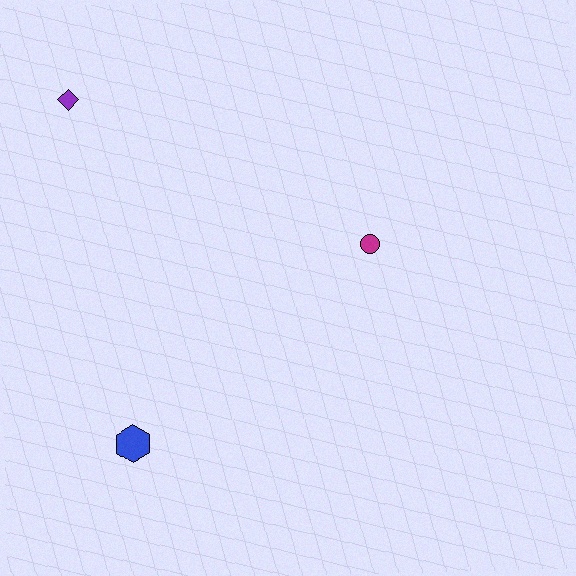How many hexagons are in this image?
There is 1 hexagon.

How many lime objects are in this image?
There are no lime objects.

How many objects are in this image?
There are 3 objects.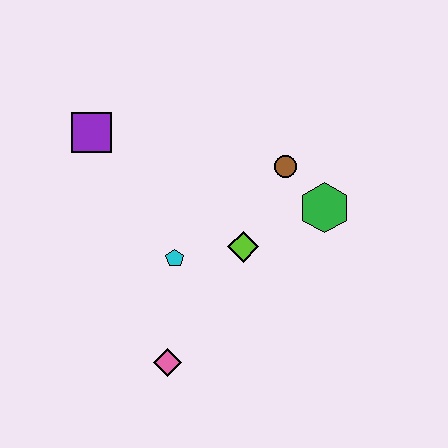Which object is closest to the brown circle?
The green hexagon is closest to the brown circle.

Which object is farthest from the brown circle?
The pink diamond is farthest from the brown circle.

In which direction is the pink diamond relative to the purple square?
The pink diamond is below the purple square.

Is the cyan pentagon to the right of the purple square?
Yes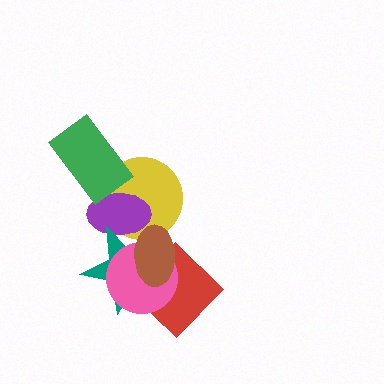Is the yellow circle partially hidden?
Yes, it is partially covered by another shape.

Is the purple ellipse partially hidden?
Yes, it is partially covered by another shape.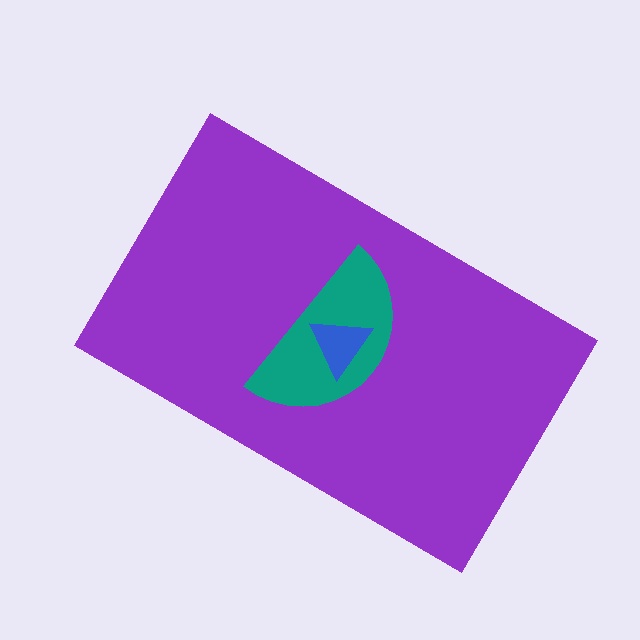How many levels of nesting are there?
3.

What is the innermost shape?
The blue triangle.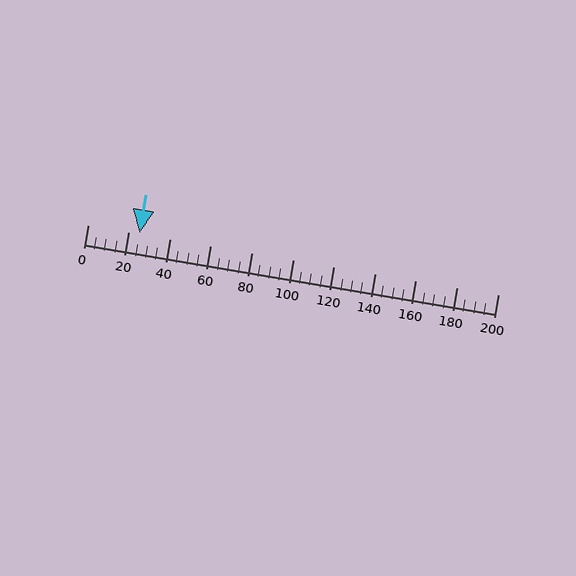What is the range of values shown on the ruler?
The ruler shows values from 0 to 200.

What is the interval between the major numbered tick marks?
The major tick marks are spaced 20 units apart.